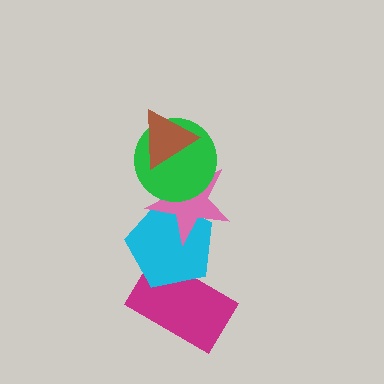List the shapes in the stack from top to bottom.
From top to bottom: the brown triangle, the green circle, the pink star, the cyan pentagon, the magenta rectangle.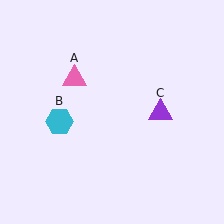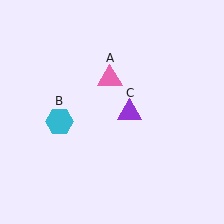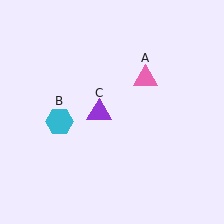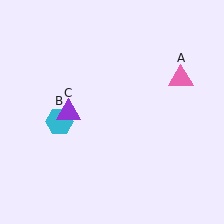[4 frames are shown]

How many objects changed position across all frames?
2 objects changed position: pink triangle (object A), purple triangle (object C).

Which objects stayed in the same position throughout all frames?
Cyan hexagon (object B) remained stationary.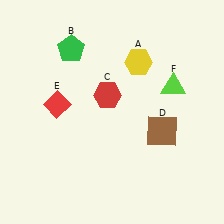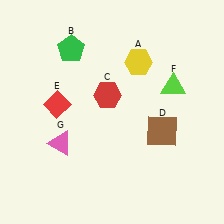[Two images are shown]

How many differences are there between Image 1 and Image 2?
There is 1 difference between the two images.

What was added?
A pink triangle (G) was added in Image 2.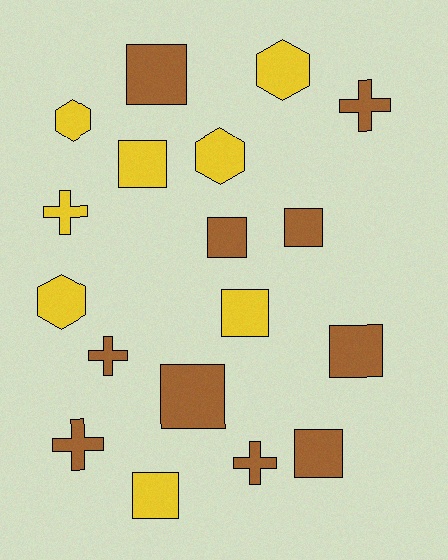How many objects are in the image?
There are 18 objects.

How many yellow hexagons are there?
There are 4 yellow hexagons.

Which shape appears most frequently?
Square, with 9 objects.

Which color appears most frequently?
Brown, with 10 objects.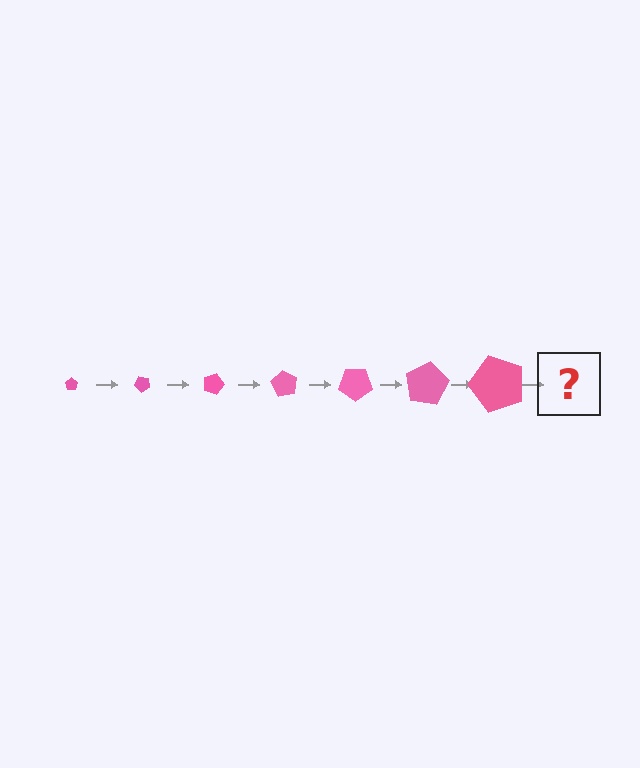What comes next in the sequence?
The next element should be a pentagon, larger than the previous one and rotated 315 degrees from the start.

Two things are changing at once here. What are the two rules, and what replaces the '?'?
The two rules are that the pentagon grows larger each step and it rotates 45 degrees each step. The '?' should be a pentagon, larger than the previous one and rotated 315 degrees from the start.